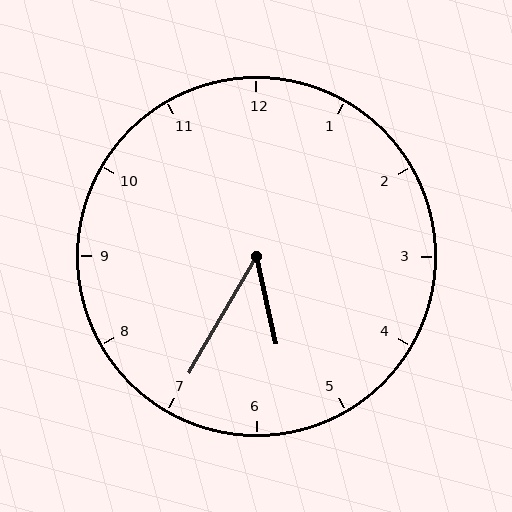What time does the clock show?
5:35.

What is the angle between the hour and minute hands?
Approximately 42 degrees.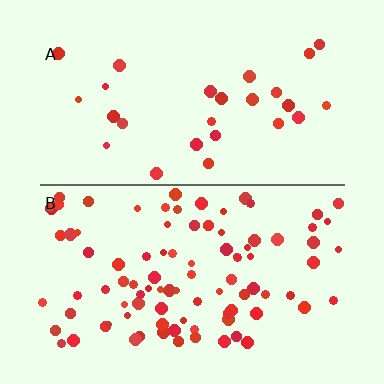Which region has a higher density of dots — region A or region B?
B (the bottom).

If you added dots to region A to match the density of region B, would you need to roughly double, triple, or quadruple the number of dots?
Approximately triple.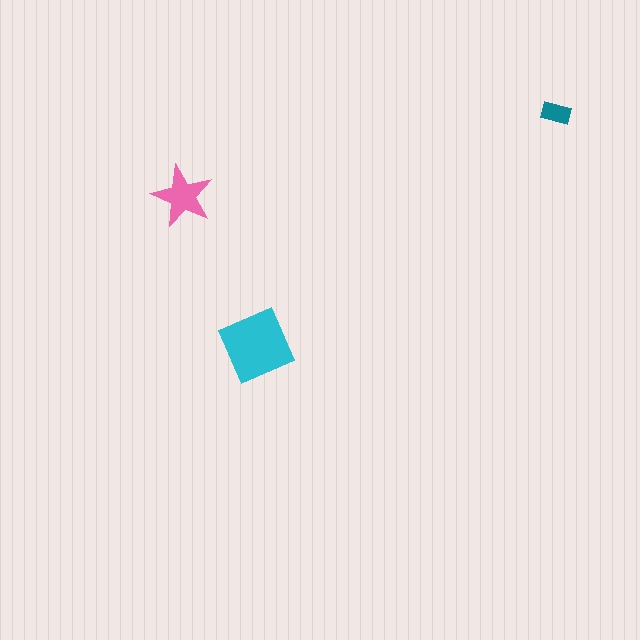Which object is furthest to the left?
The pink star is leftmost.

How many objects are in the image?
There are 3 objects in the image.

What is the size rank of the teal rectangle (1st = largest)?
3rd.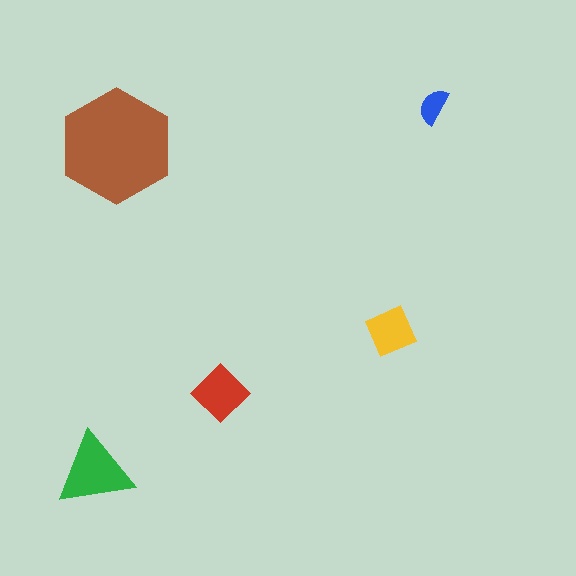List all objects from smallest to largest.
The blue semicircle, the yellow square, the red diamond, the green triangle, the brown hexagon.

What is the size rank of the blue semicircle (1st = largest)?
5th.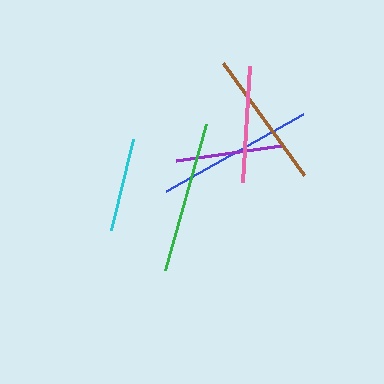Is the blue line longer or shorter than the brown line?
The blue line is longer than the brown line.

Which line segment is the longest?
The blue line is the longest at approximately 157 pixels.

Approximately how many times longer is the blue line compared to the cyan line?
The blue line is approximately 1.7 times the length of the cyan line.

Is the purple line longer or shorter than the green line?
The green line is longer than the purple line.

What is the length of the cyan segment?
The cyan segment is approximately 93 pixels long.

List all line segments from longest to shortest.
From longest to shortest: blue, green, brown, pink, purple, cyan.